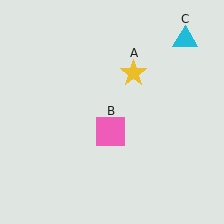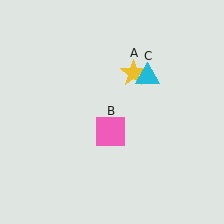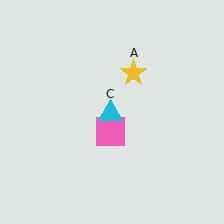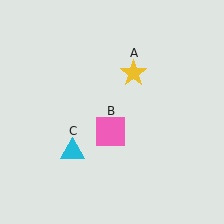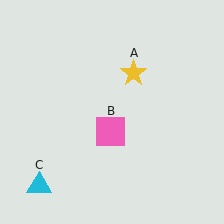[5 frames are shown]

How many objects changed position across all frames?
1 object changed position: cyan triangle (object C).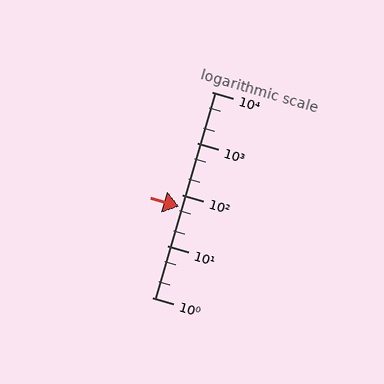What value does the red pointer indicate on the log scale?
The pointer indicates approximately 59.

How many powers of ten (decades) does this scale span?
The scale spans 4 decades, from 1 to 10000.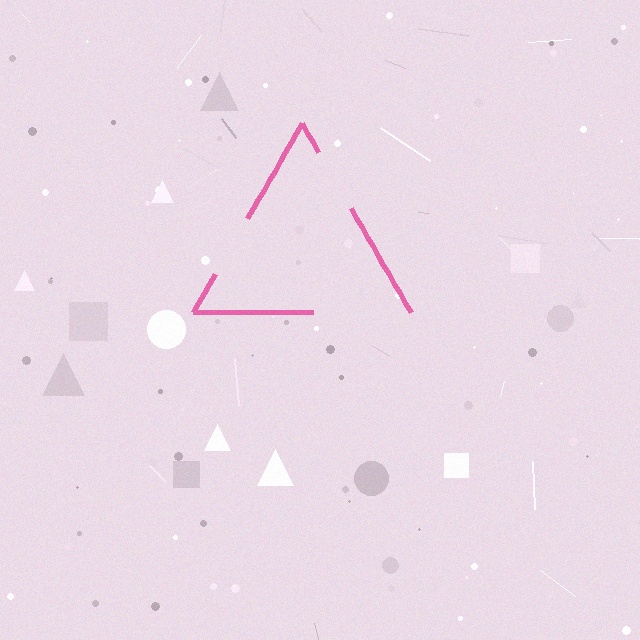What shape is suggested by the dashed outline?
The dashed outline suggests a triangle.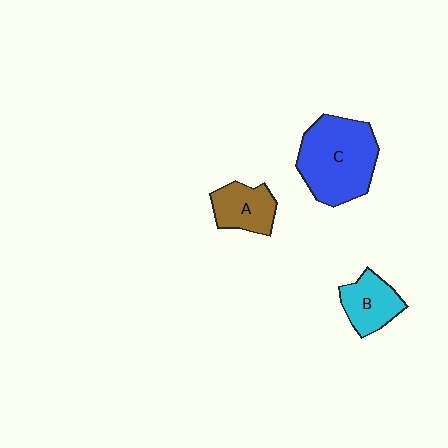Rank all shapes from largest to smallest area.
From largest to smallest: C (blue), B (cyan), A (brown).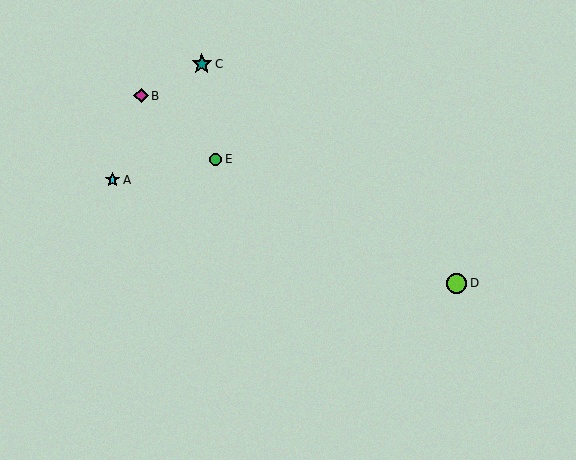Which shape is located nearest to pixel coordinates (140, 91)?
The magenta diamond (labeled B) at (141, 96) is nearest to that location.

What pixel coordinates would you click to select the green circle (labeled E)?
Click at (216, 159) to select the green circle E.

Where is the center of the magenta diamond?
The center of the magenta diamond is at (141, 96).